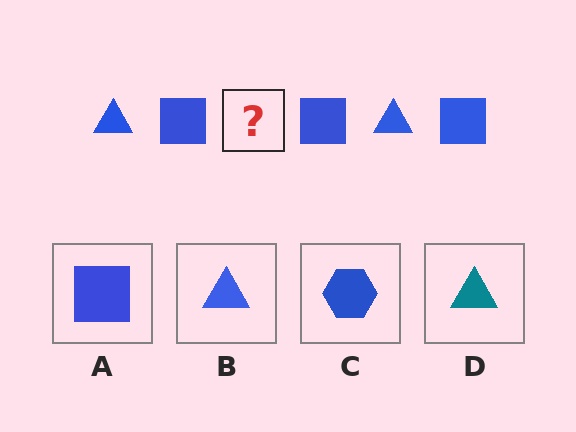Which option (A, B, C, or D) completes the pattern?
B.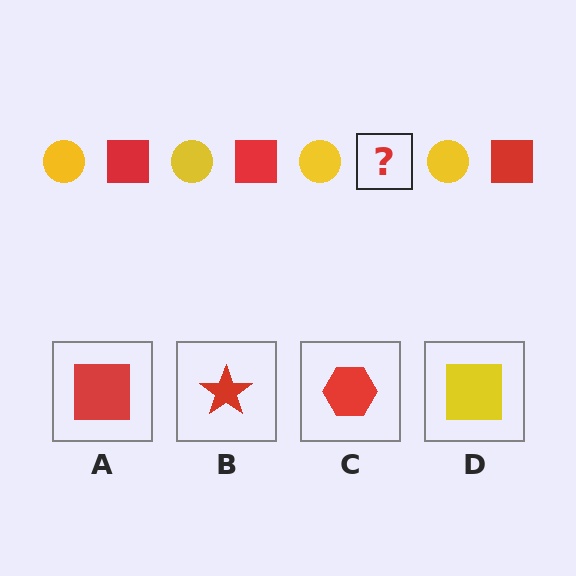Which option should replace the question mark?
Option A.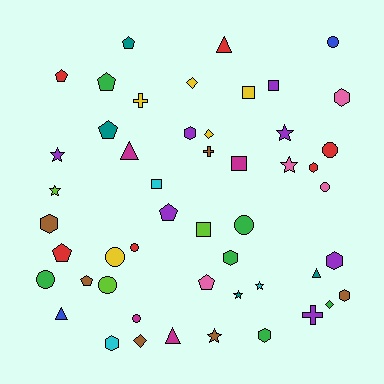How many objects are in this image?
There are 50 objects.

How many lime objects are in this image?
There are 3 lime objects.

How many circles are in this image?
There are 9 circles.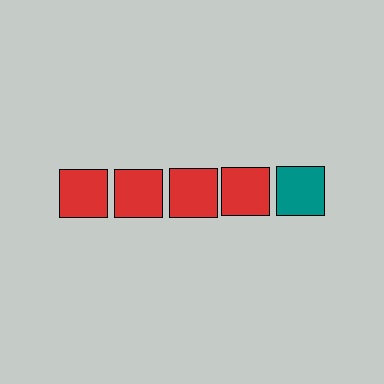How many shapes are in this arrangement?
There are 5 shapes arranged in a grid pattern.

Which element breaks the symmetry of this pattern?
The teal square in the top row, rightmost column breaks the symmetry. All other shapes are red squares.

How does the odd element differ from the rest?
It has a different color: teal instead of red.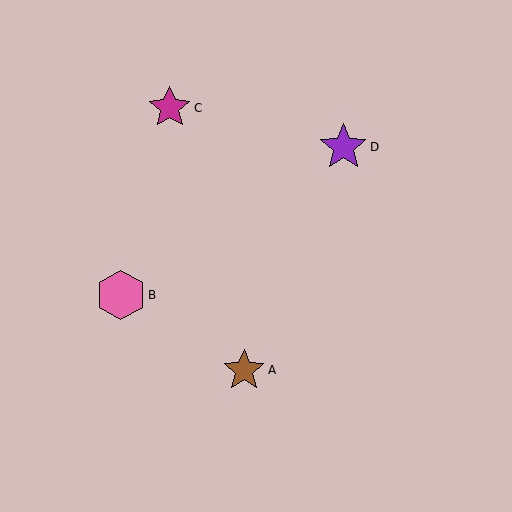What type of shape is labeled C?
Shape C is a magenta star.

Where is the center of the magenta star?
The center of the magenta star is at (170, 108).